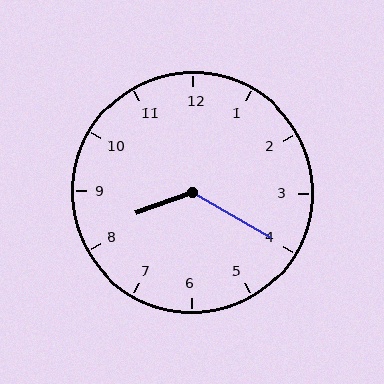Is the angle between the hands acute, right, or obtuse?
It is obtuse.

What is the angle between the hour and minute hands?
Approximately 130 degrees.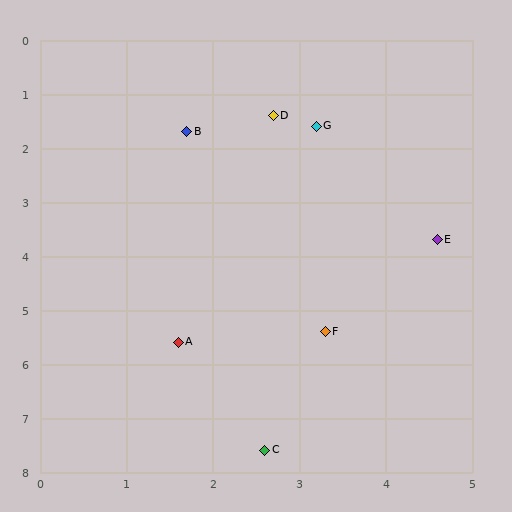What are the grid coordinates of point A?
Point A is at approximately (1.6, 5.6).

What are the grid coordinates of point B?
Point B is at approximately (1.7, 1.7).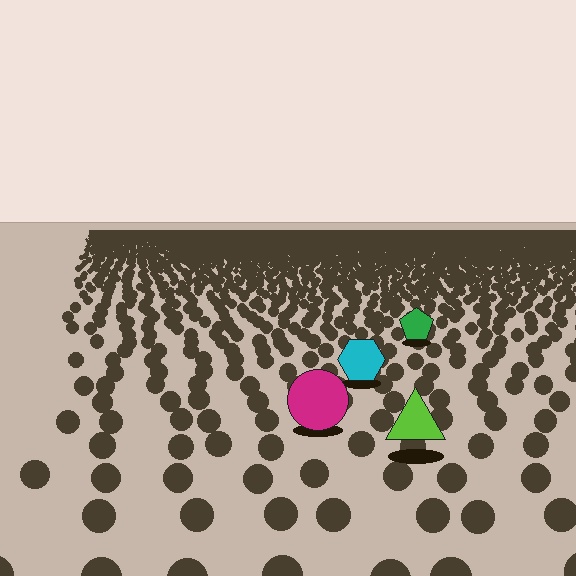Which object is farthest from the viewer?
The green pentagon is farthest from the viewer. It appears smaller and the ground texture around it is denser.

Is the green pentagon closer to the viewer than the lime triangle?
No. The lime triangle is closer — you can tell from the texture gradient: the ground texture is coarser near it.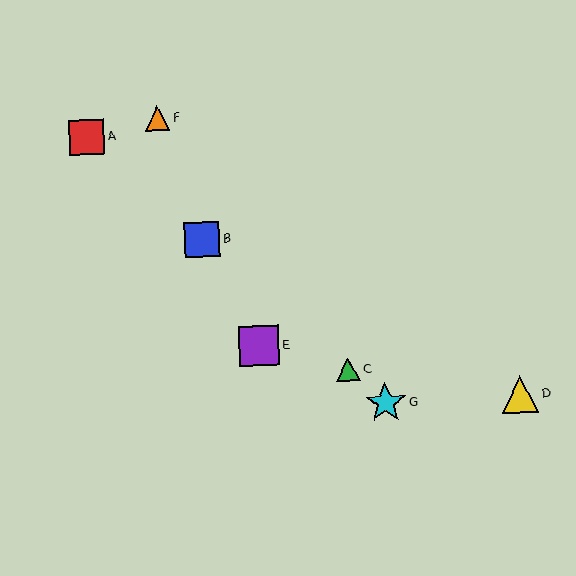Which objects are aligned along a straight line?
Objects A, B, C, G are aligned along a straight line.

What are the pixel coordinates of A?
Object A is at (87, 137).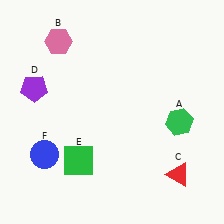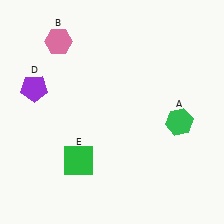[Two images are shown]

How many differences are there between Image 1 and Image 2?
There are 2 differences between the two images.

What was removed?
The blue circle (F), the red triangle (C) were removed in Image 2.